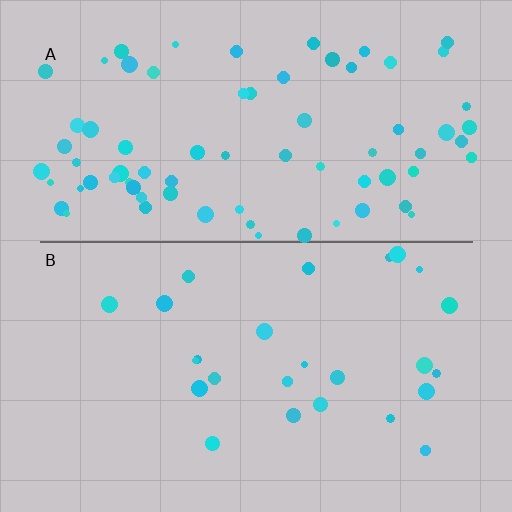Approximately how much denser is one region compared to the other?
Approximately 3.0× — region A over region B.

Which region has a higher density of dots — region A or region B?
A (the top).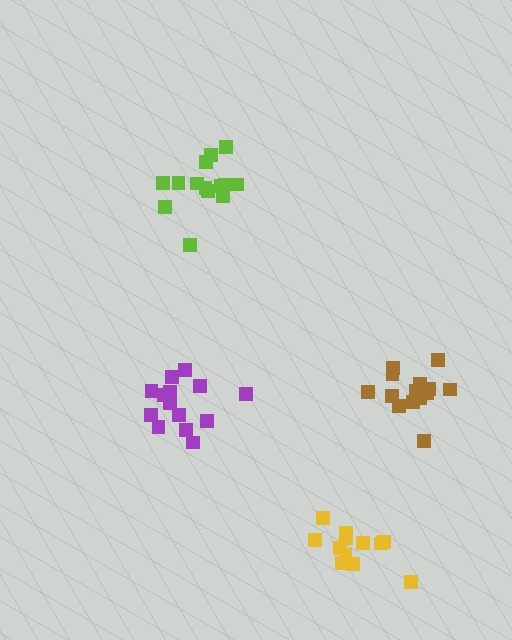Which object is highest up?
The lime cluster is topmost.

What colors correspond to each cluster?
The clusters are colored: purple, lime, yellow, brown.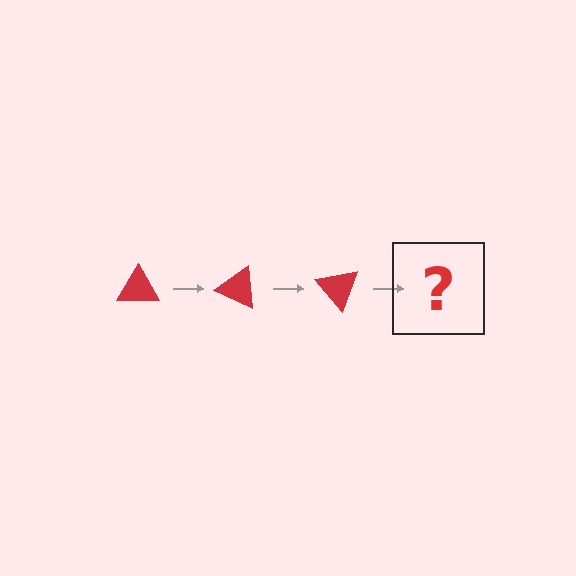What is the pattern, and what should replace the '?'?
The pattern is that the triangle rotates 25 degrees each step. The '?' should be a red triangle rotated 75 degrees.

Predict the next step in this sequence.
The next step is a red triangle rotated 75 degrees.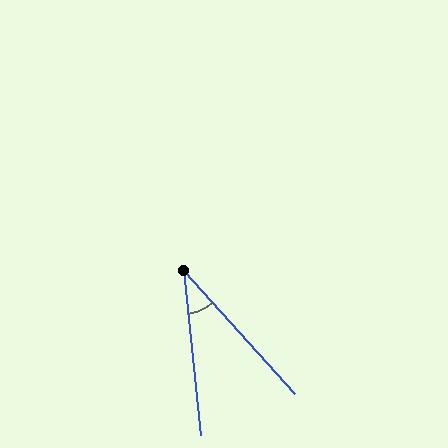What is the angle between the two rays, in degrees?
Approximately 36 degrees.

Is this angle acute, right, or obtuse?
It is acute.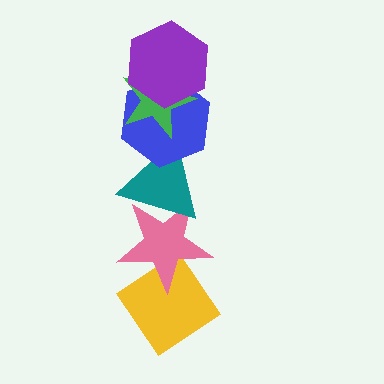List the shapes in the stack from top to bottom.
From top to bottom: the purple hexagon, the green star, the blue hexagon, the teal triangle, the pink star, the yellow diamond.